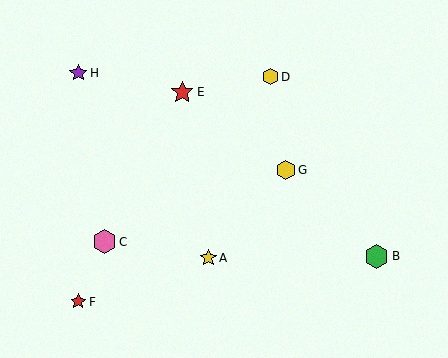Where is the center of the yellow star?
The center of the yellow star is at (208, 258).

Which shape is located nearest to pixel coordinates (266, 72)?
The yellow hexagon (labeled D) at (271, 77) is nearest to that location.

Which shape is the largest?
The green hexagon (labeled B) is the largest.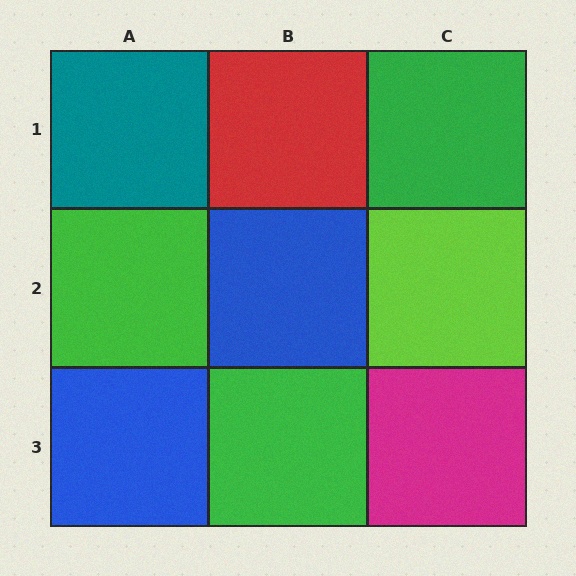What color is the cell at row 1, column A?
Teal.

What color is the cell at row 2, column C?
Lime.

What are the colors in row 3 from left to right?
Blue, green, magenta.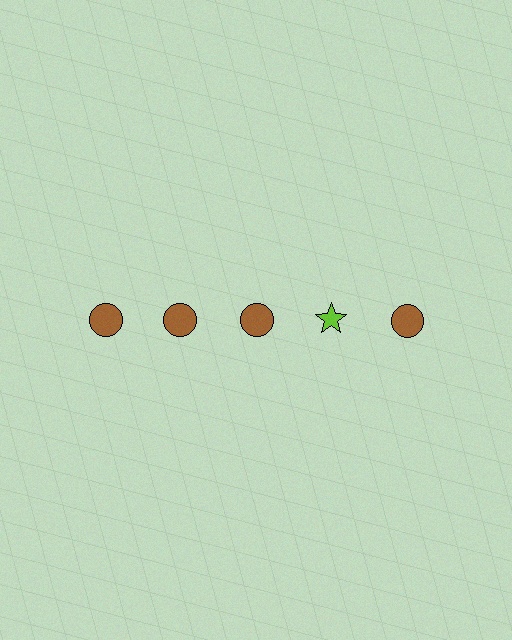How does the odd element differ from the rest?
It differs in both color (lime instead of brown) and shape (star instead of circle).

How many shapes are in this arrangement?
There are 5 shapes arranged in a grid pattern.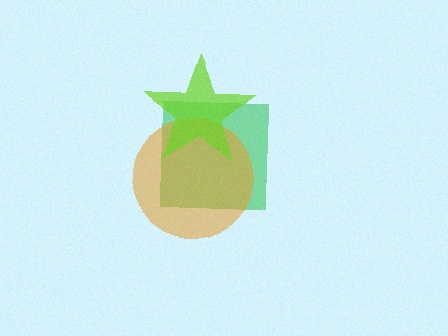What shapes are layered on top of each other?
The layered shapes are: a green square, an orange circle, a lime star.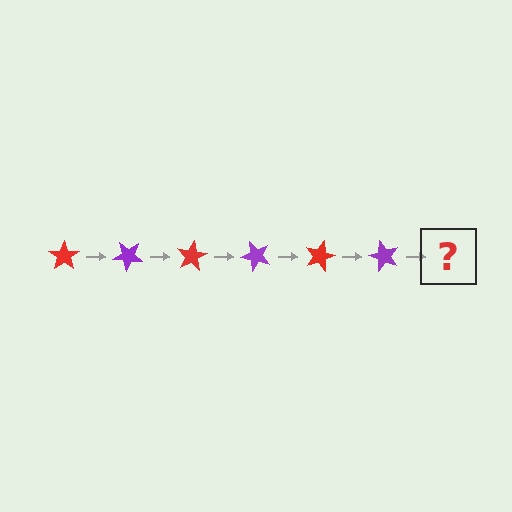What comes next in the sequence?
The next element should be a red star, rotated 240 degrees from the start.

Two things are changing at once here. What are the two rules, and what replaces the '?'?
The two rules are that it rotates 40 degrees each step and the color cycles through red and purple. The '?' should be a red star, rotated 240 degrees from the start.